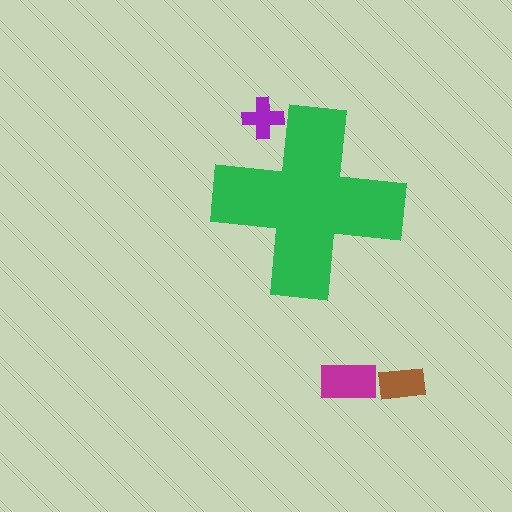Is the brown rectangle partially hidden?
No, the brown rectangle is fully visible.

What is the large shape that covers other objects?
A green cross.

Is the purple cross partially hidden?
Yes, the purple cross is partially hidden behind the green cross.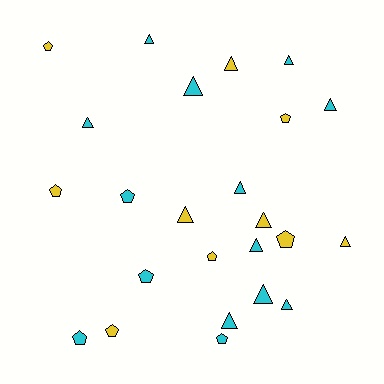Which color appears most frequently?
Cyan, with 14 objects.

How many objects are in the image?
There are 24 objects.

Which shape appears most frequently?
Triangle, with 14 objects.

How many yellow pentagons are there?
There are 6 yellow pentagons.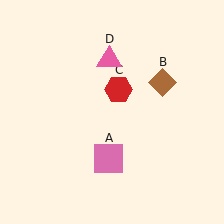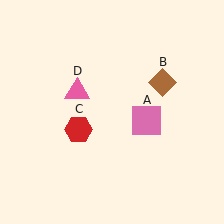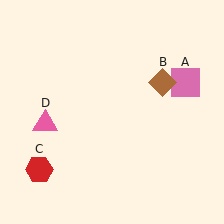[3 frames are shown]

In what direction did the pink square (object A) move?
The pink square (object A) moved up and to the right.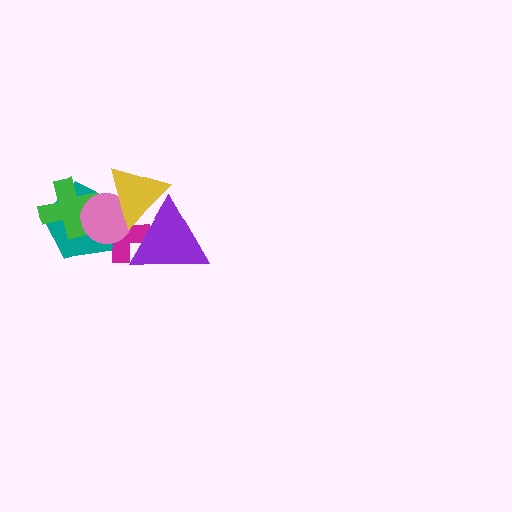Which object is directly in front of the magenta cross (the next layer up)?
The teal pentagon is directly in front of the magenta cross.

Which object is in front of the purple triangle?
The yellow triangle is in front of the purple triangle.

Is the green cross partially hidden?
Yes, it is partially covered by another shape.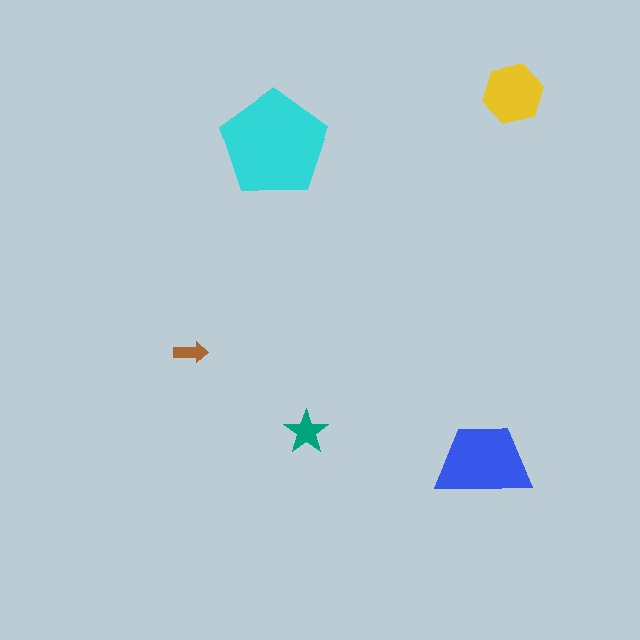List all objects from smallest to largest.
The brown arrow, the teal star, the yellow hexagon, the blue trapezoid, the cyan pentagon.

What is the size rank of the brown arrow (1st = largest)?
5th.